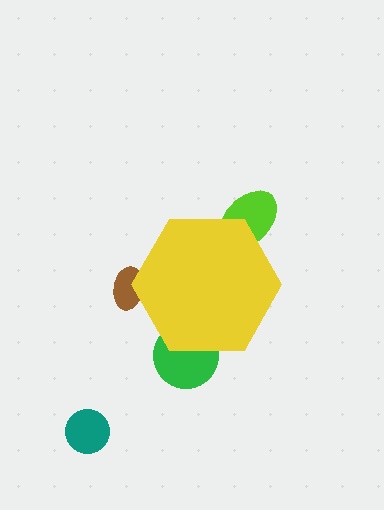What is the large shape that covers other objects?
A yellow hexagon.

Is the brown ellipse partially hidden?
Yes, the brown ellipse is partially hidden behind the yellow hexagon.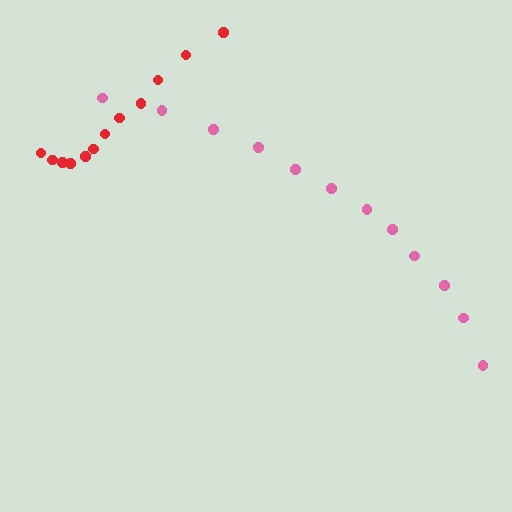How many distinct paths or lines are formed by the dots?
There are 2 distinct paths.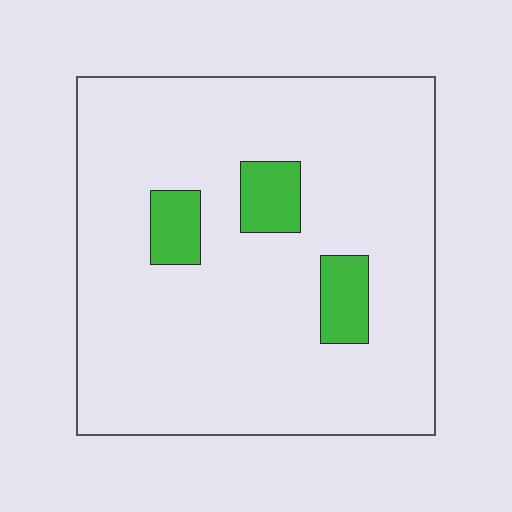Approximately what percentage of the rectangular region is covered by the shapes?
Approximately 10%.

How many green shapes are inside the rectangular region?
3.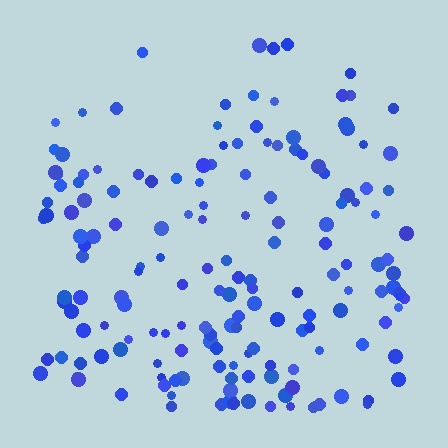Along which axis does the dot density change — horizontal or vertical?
Vertical.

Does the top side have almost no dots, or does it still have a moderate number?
Still a moderate number, just noticeably fewer than the bottom.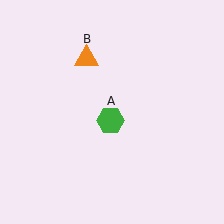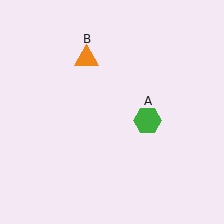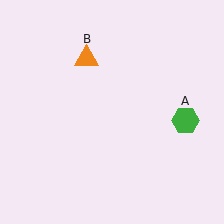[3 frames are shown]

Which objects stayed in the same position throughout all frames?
Orange triangle (object B) remained stationary.